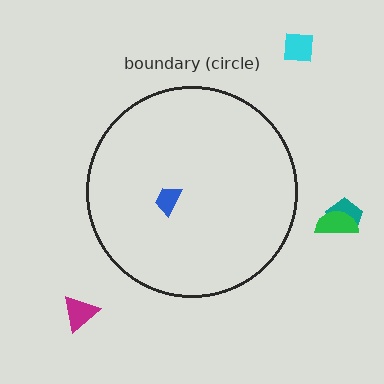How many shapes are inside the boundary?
1 inside, 4 outside.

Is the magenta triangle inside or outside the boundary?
Outside.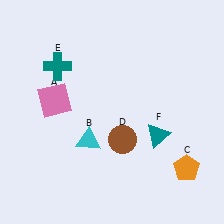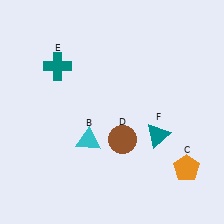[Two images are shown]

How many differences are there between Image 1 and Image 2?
There is 1 difference between the two images.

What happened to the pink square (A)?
The pink square (A) was removed in Image 2. It was in the top-left area of Image 1.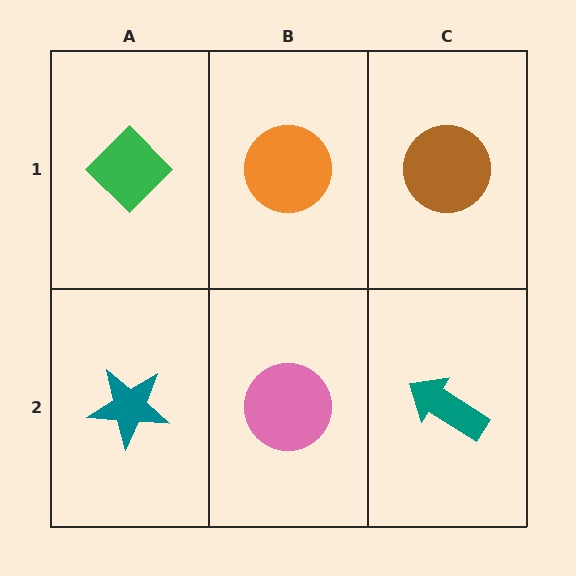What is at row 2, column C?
A teal arrow.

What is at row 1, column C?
A brown circle.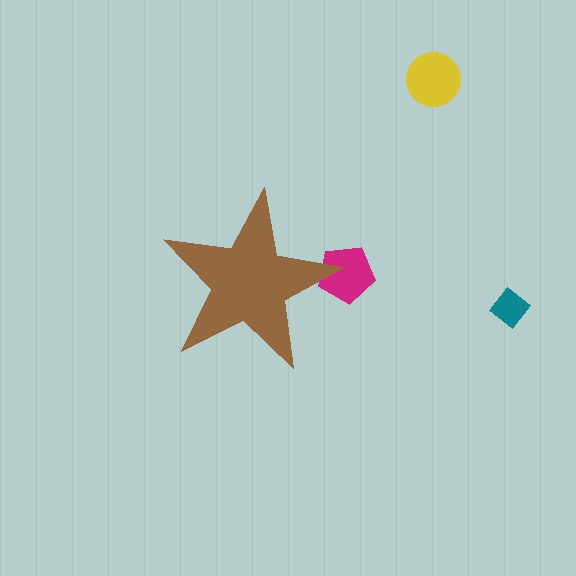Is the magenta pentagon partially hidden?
Yes, the magenta pentagon is partially hidden behind the brown star.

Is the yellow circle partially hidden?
No, the yellow circle is fully visible.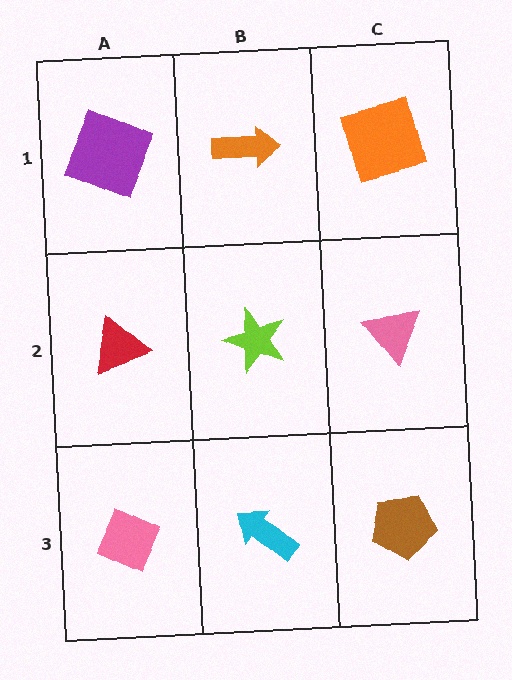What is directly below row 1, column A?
A red triangle.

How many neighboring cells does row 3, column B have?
3.